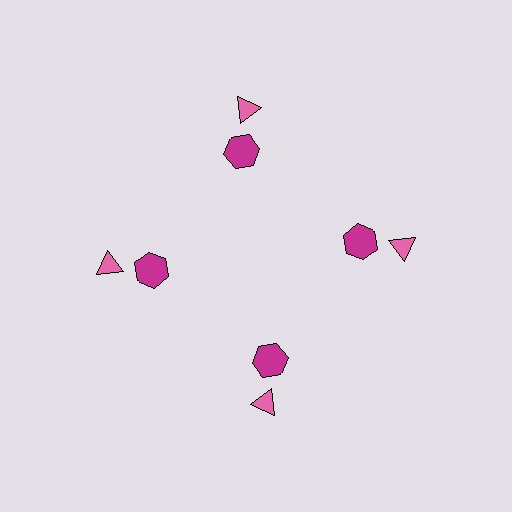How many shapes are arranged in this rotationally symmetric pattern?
There are 8 shapes, arranged in 4 groups of 2.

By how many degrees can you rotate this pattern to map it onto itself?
The pattern maps onto itself every 90 degrees of rotation.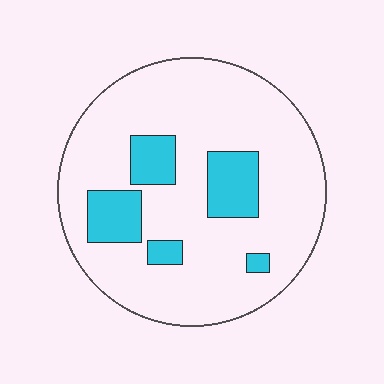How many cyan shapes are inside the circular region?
5.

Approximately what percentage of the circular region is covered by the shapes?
Approximately 20%.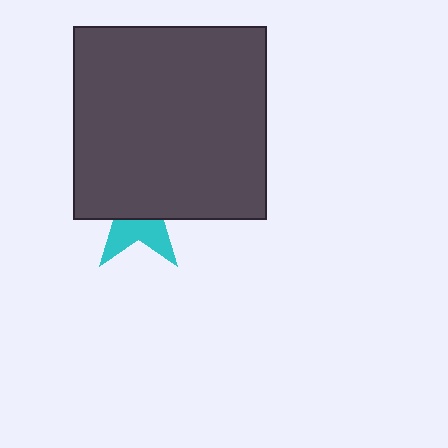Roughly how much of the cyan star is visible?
A small part of it is visible (roughly 38%).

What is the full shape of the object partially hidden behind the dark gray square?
The partially hidden object is a cyan star.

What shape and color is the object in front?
The object in front is a dark gray square.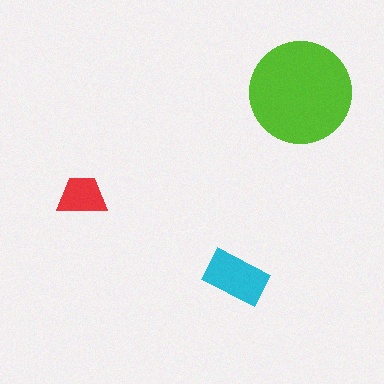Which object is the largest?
The lime circle.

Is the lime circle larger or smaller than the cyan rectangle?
Larger.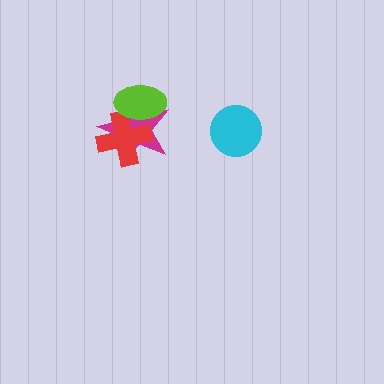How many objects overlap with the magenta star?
2 objects overlap with the magenta star.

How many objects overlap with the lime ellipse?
2 objects overlap with the lime ellipse.